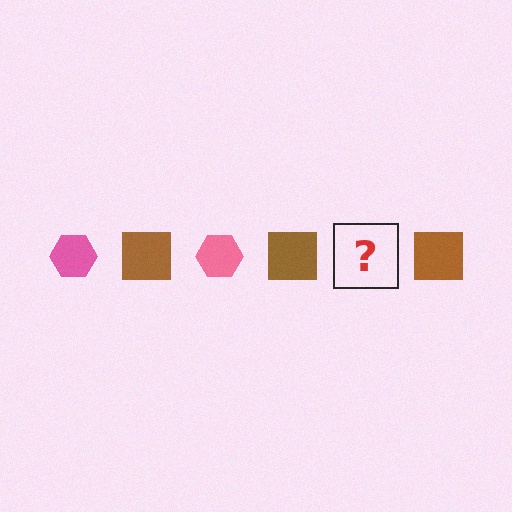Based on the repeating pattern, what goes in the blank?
The blank should be a pink hexagon.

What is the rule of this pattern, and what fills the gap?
The rule is that the pattern alternates between pink hexagon and brown square. The gap should be filled with a pink hexagon.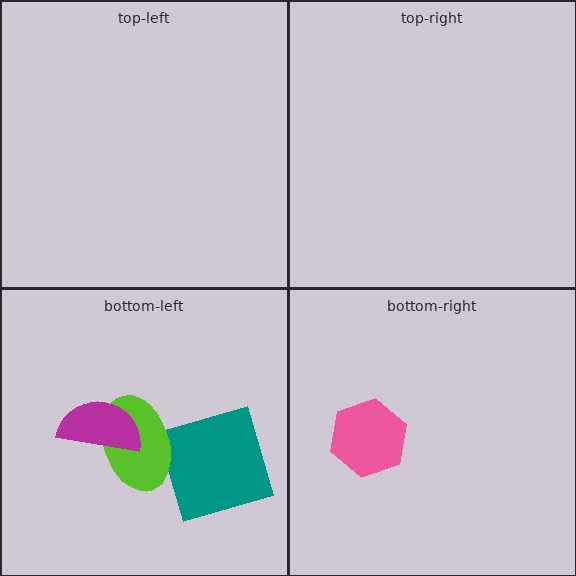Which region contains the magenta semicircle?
The bottom-left region.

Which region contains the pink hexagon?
The bottom-right region.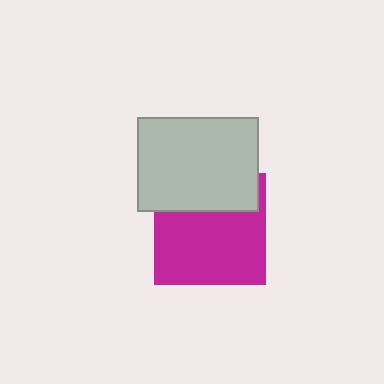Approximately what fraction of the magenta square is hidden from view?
Roughly 32% of the magenta square is hidden behind the light gray rectangle.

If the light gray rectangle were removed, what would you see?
You would see the complete magenta square.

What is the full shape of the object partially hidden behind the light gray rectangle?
The partially hidden object is a magenta square.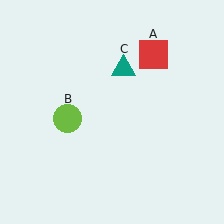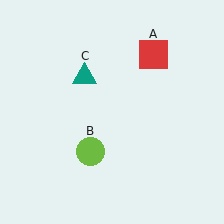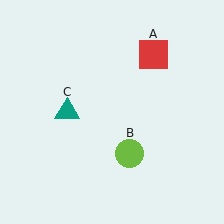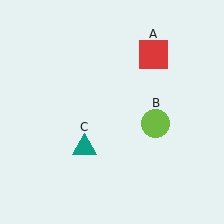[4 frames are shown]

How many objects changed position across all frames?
2 objects changed position: lime circle (object B), teal triangle (object C).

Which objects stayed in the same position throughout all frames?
Red square (object A) remained stationary.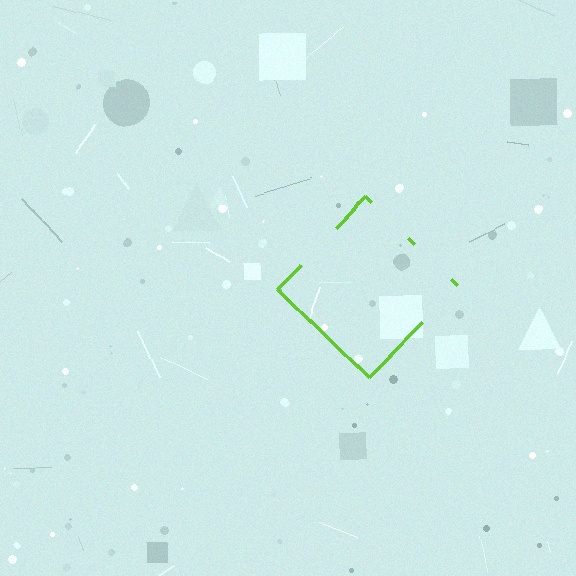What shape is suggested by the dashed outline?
The dashed outline suggests a diamond.